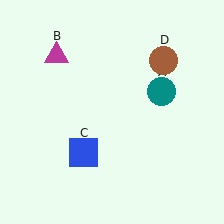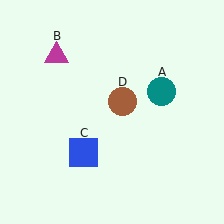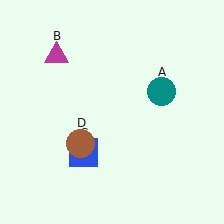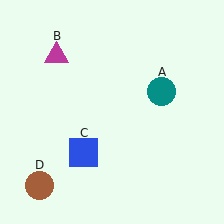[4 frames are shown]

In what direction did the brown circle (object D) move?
The brown circle (object D) moved down and to the left.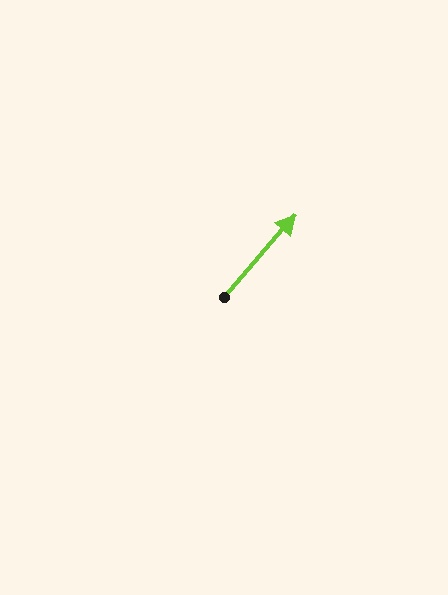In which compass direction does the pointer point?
Northeast.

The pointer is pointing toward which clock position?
Roughly 1 o'clock.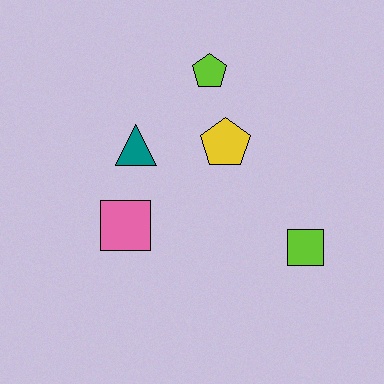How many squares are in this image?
There are 2 squares.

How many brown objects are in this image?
There are no brown objects.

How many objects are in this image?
There are 5 objects.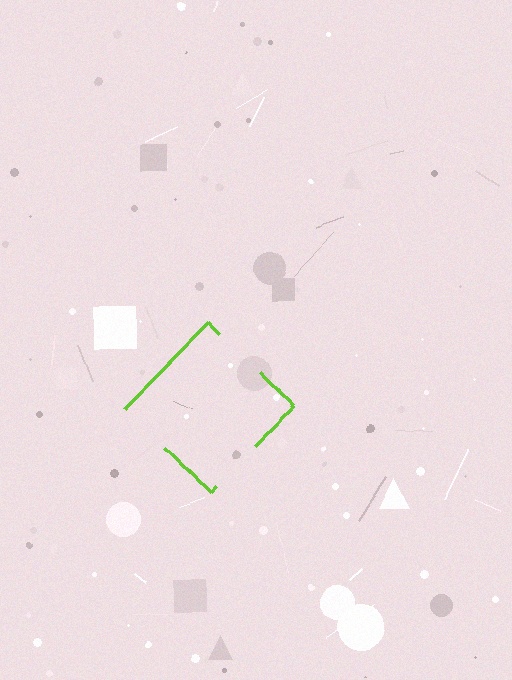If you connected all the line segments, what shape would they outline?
They would outline a diamond.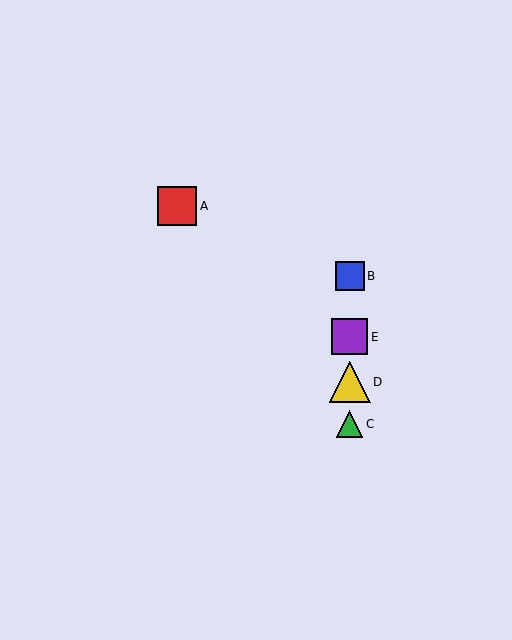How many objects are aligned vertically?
4 objects (B, C, D, E) are aligned vertically.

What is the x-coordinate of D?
Object D is at x≈350.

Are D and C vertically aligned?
Yes, both are at x≈350.